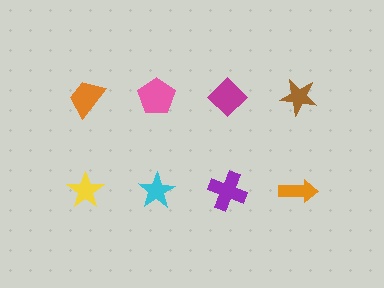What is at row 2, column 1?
A yellow star.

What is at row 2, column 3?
A purple cross.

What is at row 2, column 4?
An orange arrow.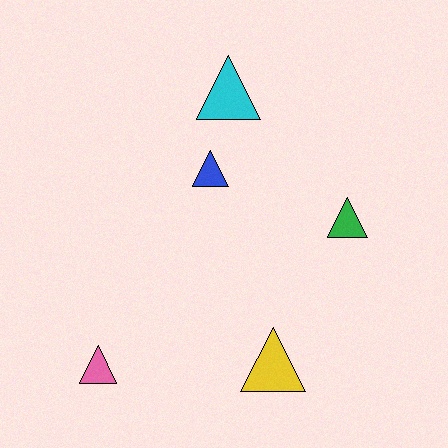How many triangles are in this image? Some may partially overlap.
There are 5 triangles.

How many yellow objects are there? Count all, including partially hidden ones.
There is 1 yellow object.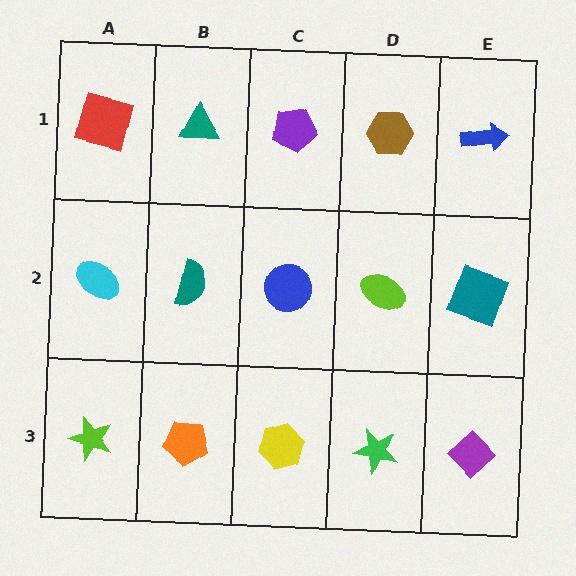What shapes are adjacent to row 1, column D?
A lime ellipse (row 2, column D), a purple pentagon (row 1, column C), a blue arrow (row 1, column E).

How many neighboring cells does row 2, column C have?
4.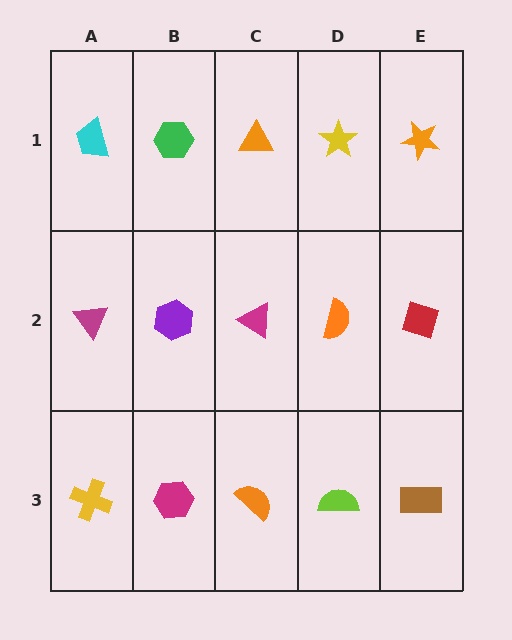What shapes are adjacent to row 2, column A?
A cyan trapezoid (row 1, column A), a yellow cross (row 3, column A), a purple hexagon (row 2, column B).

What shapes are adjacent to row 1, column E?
A red diamond (row 2, column E), a yellow star (row 1, column D).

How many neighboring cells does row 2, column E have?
3.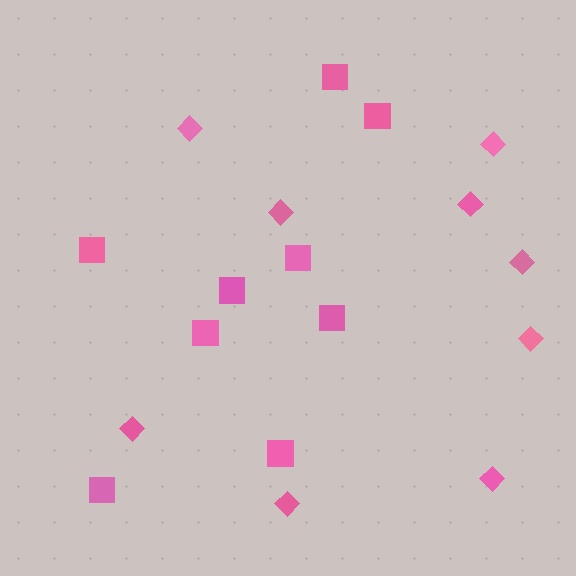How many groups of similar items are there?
There are 2 groups: one group of squares (9) and one group of diamonds (9).